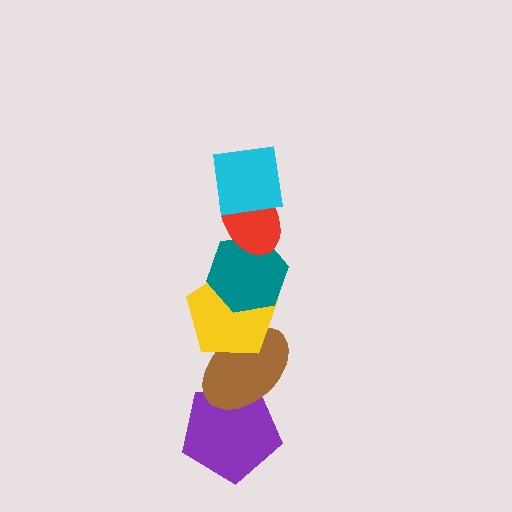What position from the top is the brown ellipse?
The brown ellipse is 5th from the top.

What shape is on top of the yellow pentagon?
The teal hexagon is on top of the yellow pentagon.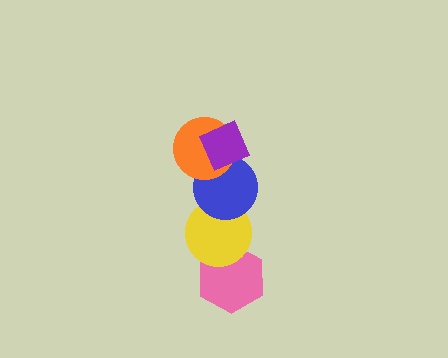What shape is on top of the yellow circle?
The blue circle is on top of the yellow circle.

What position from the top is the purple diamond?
The purple diamond is 1st from the top.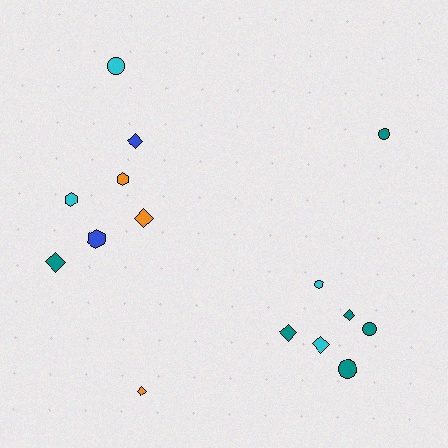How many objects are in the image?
There are 15 objects.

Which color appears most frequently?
Teal, with 6 objects.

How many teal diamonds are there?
There are 3 teal diamonds.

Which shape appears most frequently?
Diamond, with 7 objects.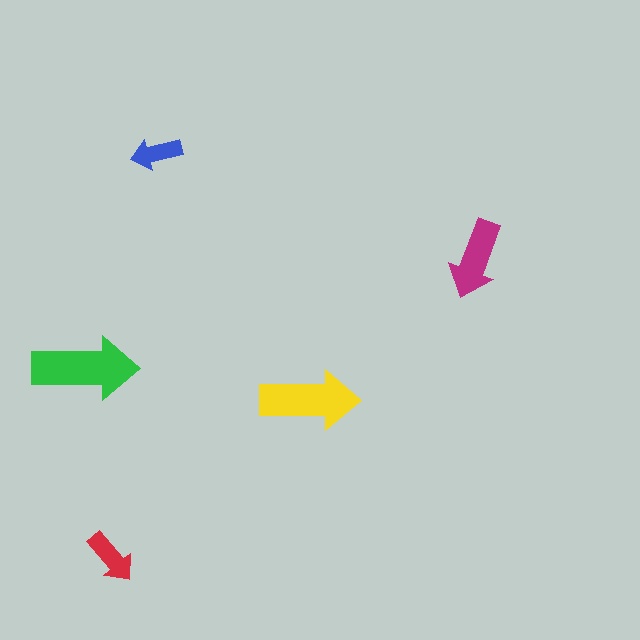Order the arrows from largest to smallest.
the green one, the yellow one, the magenta one, the red one, the blue one.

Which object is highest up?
The blue arrow is topmost.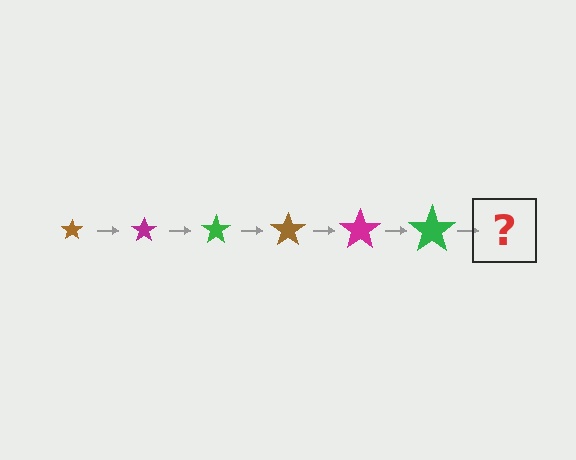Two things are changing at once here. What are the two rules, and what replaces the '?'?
The two rules are that the star grows larger each step and the color cycles through brown, magenta, and green. The '?' should be a brown star, larger than the previous one.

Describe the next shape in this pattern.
It should be a brown star, larger than the previous one.